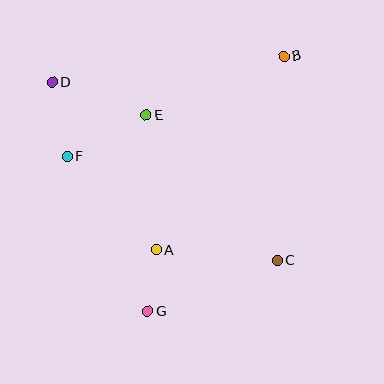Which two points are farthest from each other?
Points B and G are farthest from each other.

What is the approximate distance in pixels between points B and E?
The distance between B and E is approximately 149 pixels.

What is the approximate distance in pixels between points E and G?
The distance between E and G is approximately 196 pixels.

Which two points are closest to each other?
Points A and G are closest to each other.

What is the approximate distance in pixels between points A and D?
The distance between A and D is approximately 197 pixels.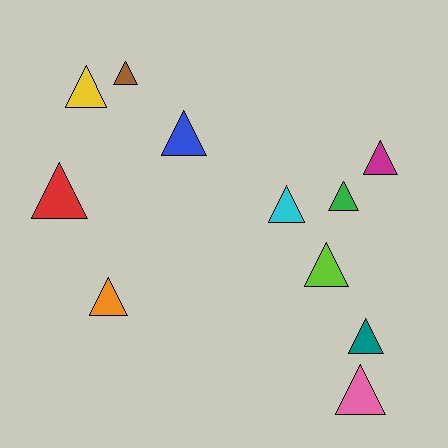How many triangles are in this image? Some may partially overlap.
There are 11 triangles.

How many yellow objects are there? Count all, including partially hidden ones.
There is 1 yellow object.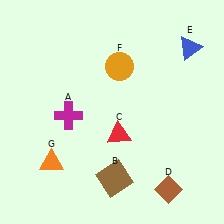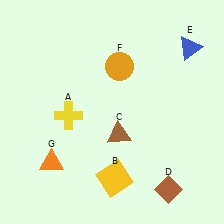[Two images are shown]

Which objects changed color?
A changed from magenta to yellow. B changed from brown to yellow. C changed from red to brown.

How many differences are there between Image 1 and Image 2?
There are 3 differences between the two images.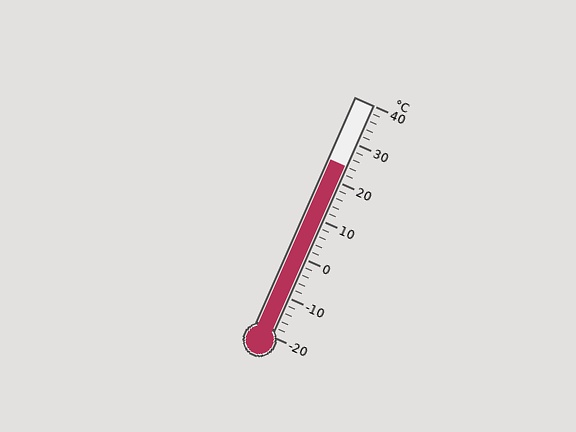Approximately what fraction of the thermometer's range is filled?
The thermometer is filled to approximately 75% of its range.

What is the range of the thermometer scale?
The thermometer scale ranges from -20°C to 40°C.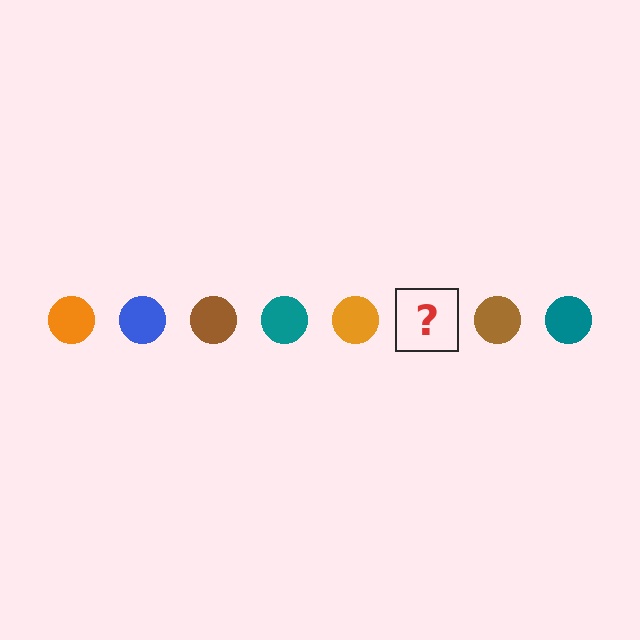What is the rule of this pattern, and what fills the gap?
The rule is that the pattern cycles through orange, blue, brown, teal circles. The gap should be filled with a blue circle.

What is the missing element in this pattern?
The missing element is a blue circle.